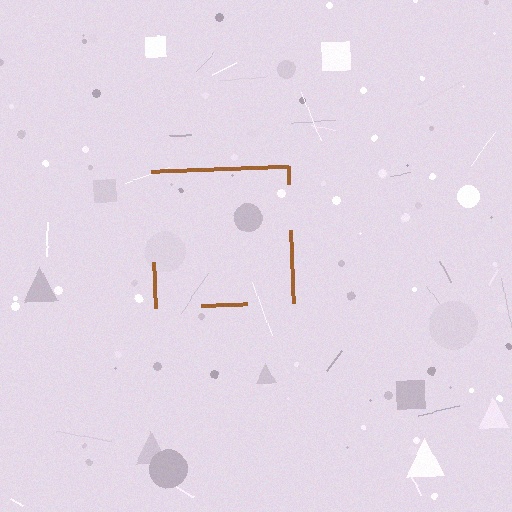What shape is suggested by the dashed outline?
The dashed outline suggests a square.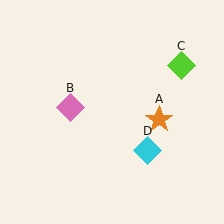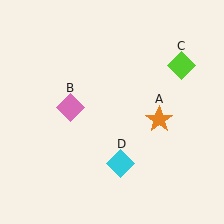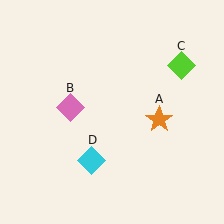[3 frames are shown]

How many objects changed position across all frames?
1 object changed position: cyan diamond (object D).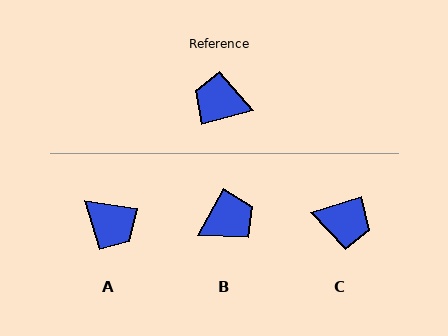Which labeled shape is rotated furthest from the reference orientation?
C, about 179 degrees away.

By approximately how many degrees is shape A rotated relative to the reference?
Approximately 156 degrees counter-clockwise.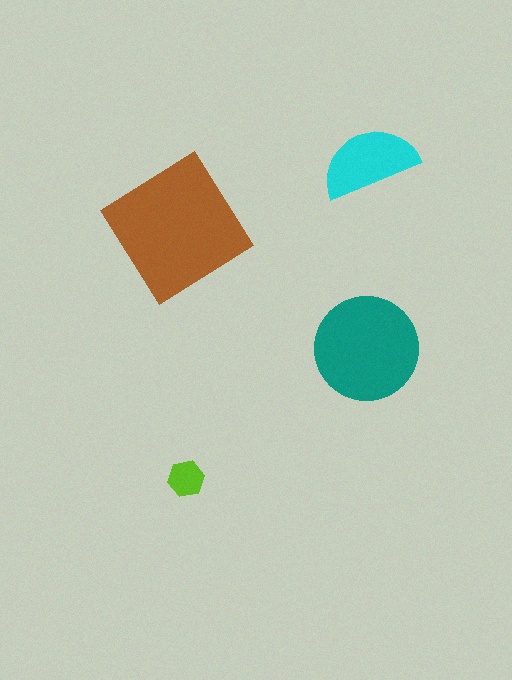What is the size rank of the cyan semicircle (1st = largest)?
3rd.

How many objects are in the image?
There are 4 objects in the image.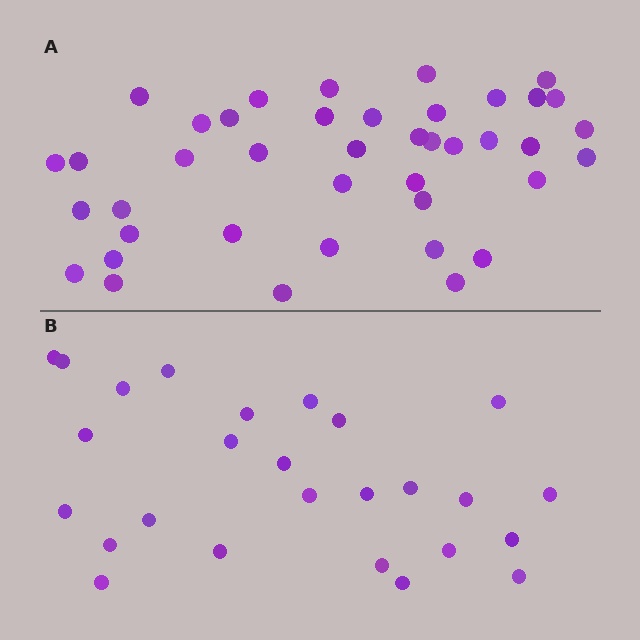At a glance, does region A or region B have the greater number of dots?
Region A (the top region) has more dots.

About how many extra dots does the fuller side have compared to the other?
Region A has approximately 15 more dots than region B.